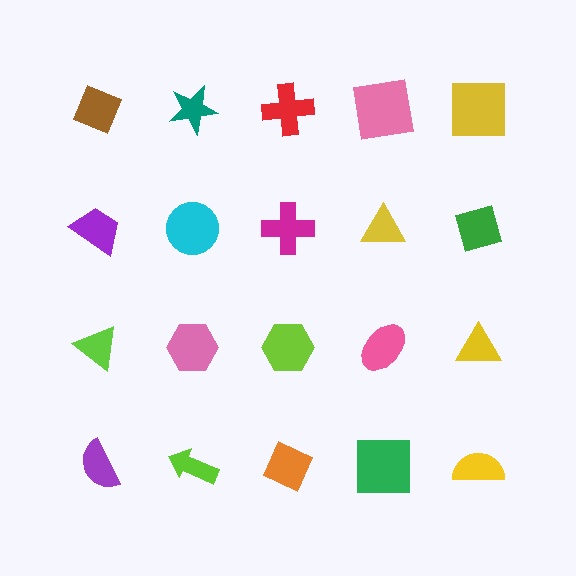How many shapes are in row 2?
5 shapes.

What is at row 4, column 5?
A yellow semicircle.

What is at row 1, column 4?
A pink square.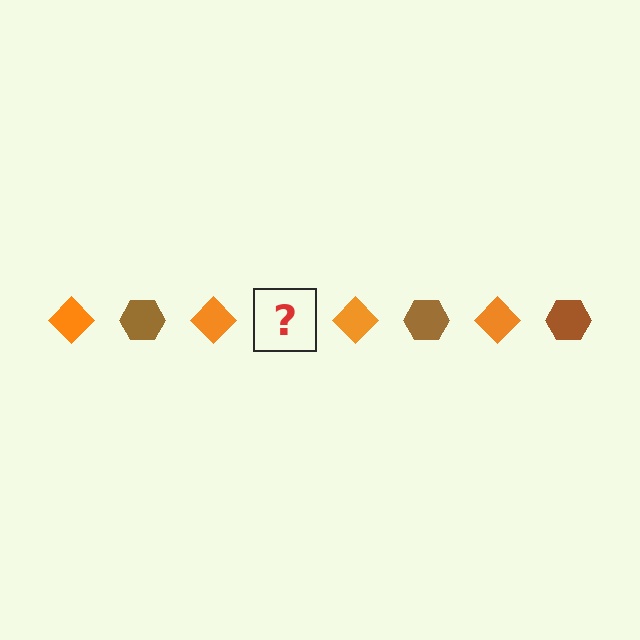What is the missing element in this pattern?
The missing element is a brown hexagon.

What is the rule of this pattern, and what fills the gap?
The rule is that the pattern alternates between orange diamond and brown hexagon. The gap should be filled with a brown hexagon.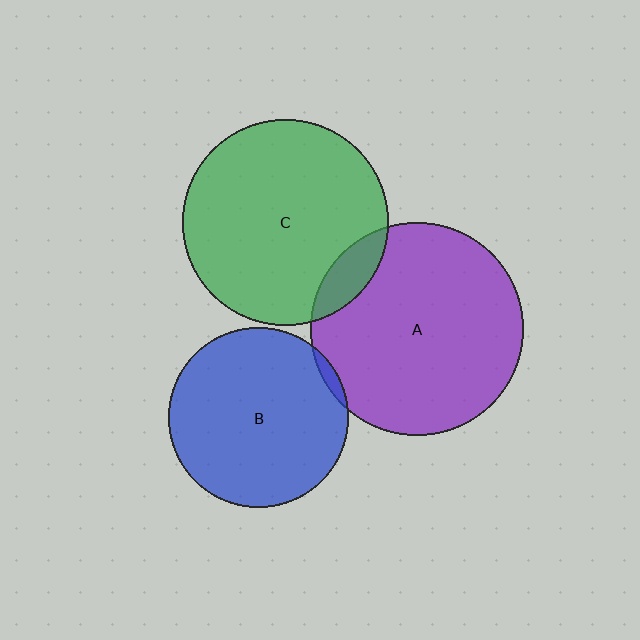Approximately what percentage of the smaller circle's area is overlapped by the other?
Approximately 10%.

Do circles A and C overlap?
Yes.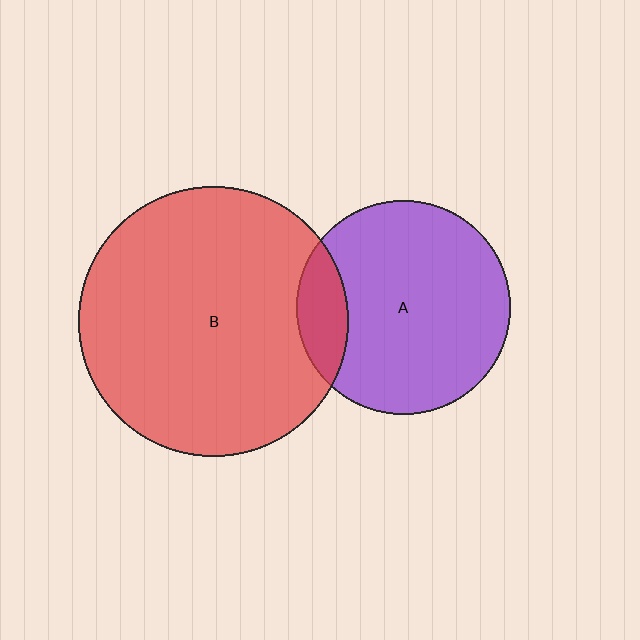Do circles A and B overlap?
Yes.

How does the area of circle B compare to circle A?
Approximately 1.6 times.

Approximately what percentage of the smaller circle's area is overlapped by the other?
Approximately 15%.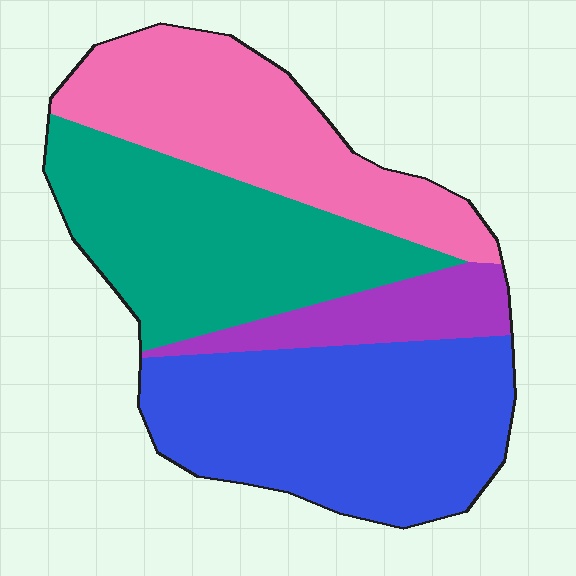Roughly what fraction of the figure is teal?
Teal covers 29% of the figure.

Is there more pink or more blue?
Blue.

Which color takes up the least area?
Purple, at roughly 10%.